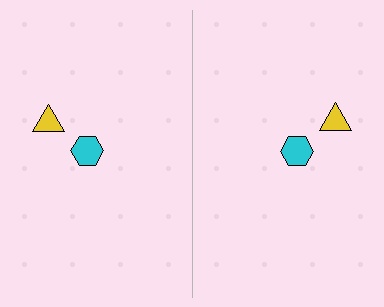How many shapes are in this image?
There are 4 shapes in this image.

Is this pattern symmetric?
Yes, this pattern has bilateral (reflection) symmetry.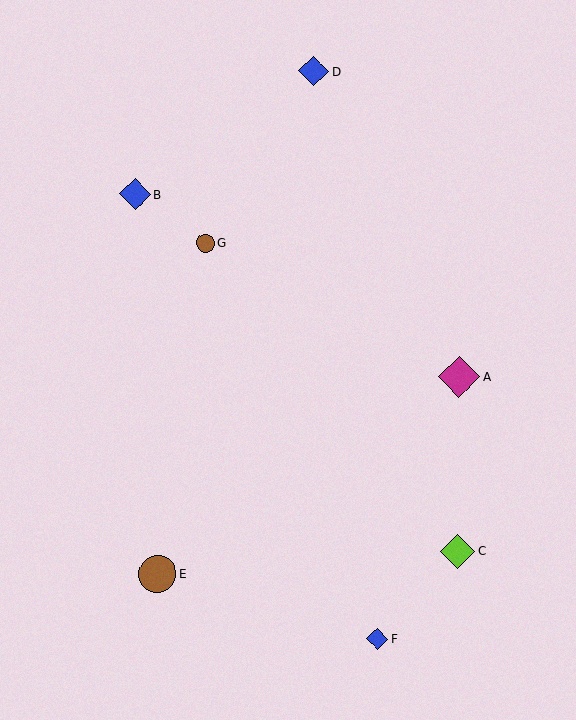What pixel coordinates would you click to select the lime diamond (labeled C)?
Click at (458, 551) to select the lime diamond C.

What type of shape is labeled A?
Shape A is a magenta diamond.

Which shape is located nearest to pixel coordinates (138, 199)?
The blue diamond (labeled B) at (135, 194) is nearest to that location.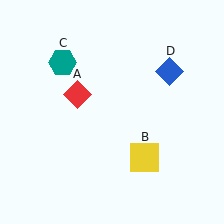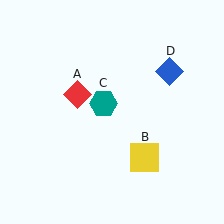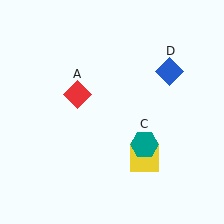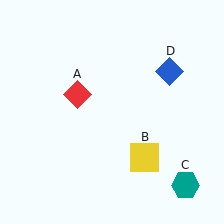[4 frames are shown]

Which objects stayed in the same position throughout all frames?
Red diamond (object A) and yellow square (object B) and blue diamond (object D) remained stationary.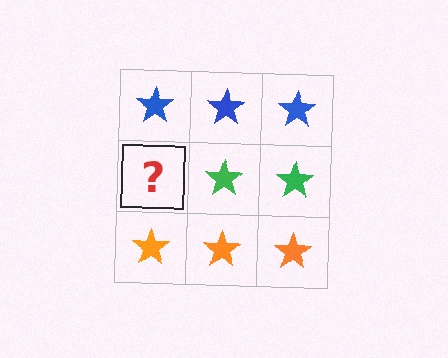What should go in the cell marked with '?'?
The missing cell should contain a green star.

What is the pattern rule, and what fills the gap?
The rule is that each row has a consistent color. The gap should be filled with a green star.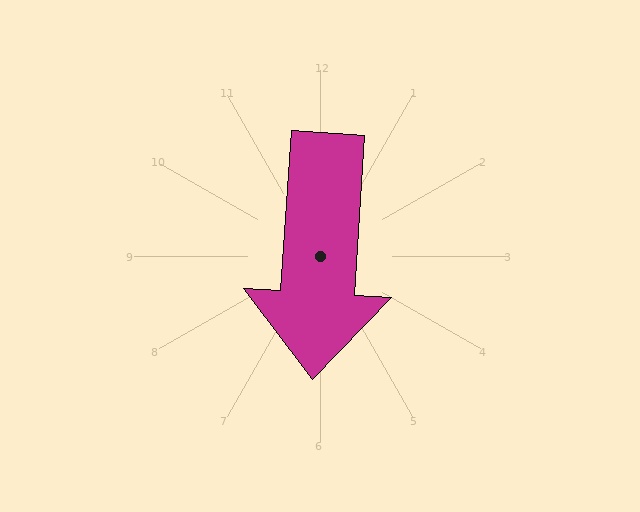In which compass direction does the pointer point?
South.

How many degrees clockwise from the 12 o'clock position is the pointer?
Approximately 184 degrees.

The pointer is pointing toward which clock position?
Roughly 6 o'clock.